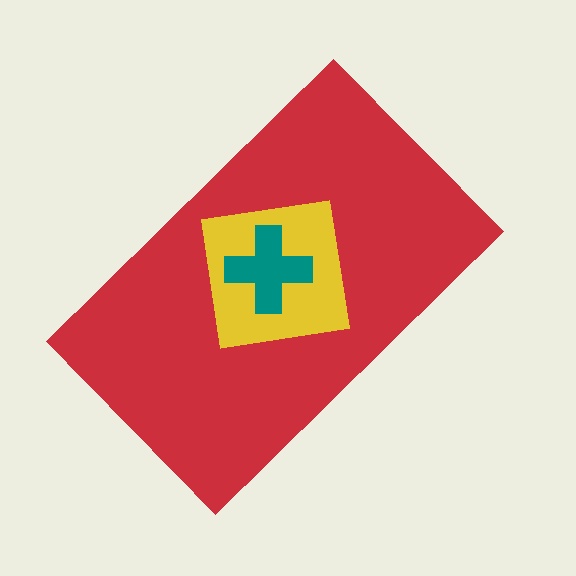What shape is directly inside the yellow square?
The teal cross.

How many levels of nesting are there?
3.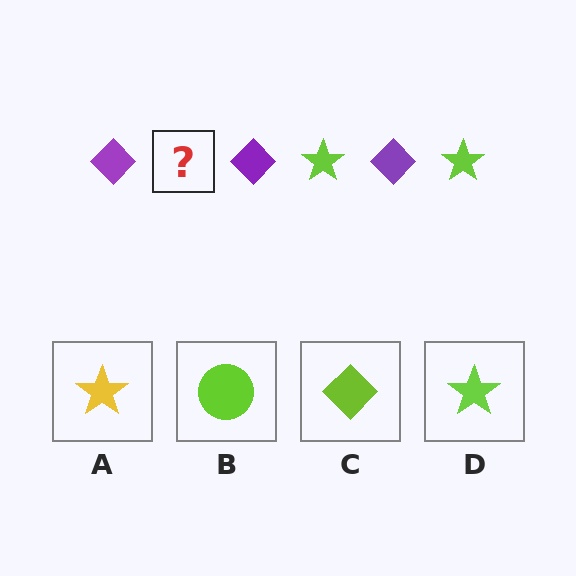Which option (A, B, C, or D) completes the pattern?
D.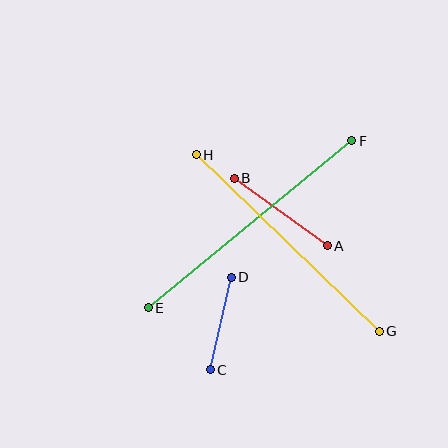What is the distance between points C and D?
The distance is approximately 95 pixels.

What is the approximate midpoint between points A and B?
The midpoint is at approximately (281, 212) pixels.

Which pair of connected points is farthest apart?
Points E and F are farthest apart.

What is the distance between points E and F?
The distance is approximately 264 pixels.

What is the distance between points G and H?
The distance is approximately 254 pixels.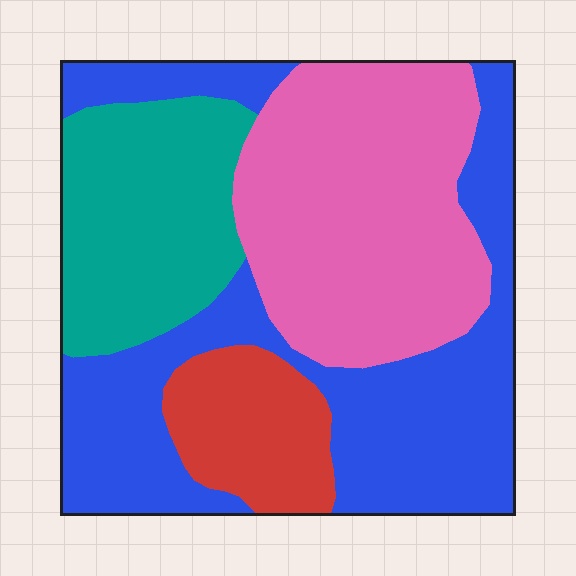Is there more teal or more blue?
Blue.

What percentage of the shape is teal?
Teal takes up between a sixth and a third of the shape.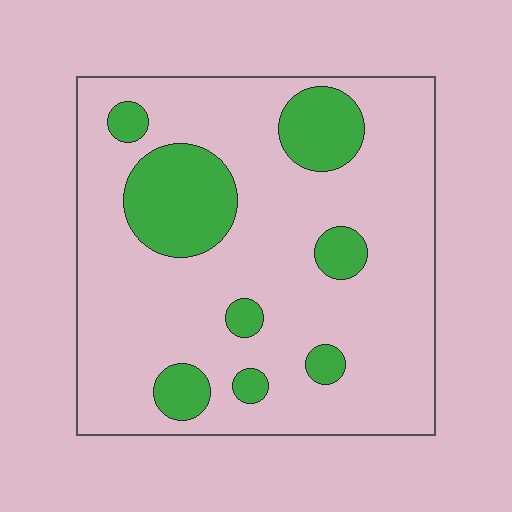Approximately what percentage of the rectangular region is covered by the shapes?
Approximately 20%.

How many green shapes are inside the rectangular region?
8.